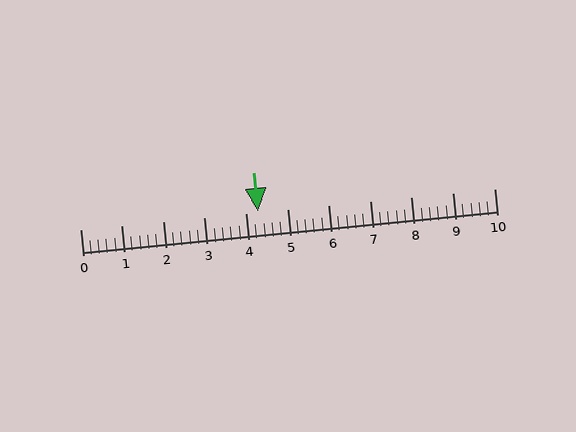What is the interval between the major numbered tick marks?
The major tick marks are spaced 1 units apart.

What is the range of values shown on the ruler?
The ruler shows values from 0 to 10.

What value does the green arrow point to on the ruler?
The green arrow points to approximately 4.3.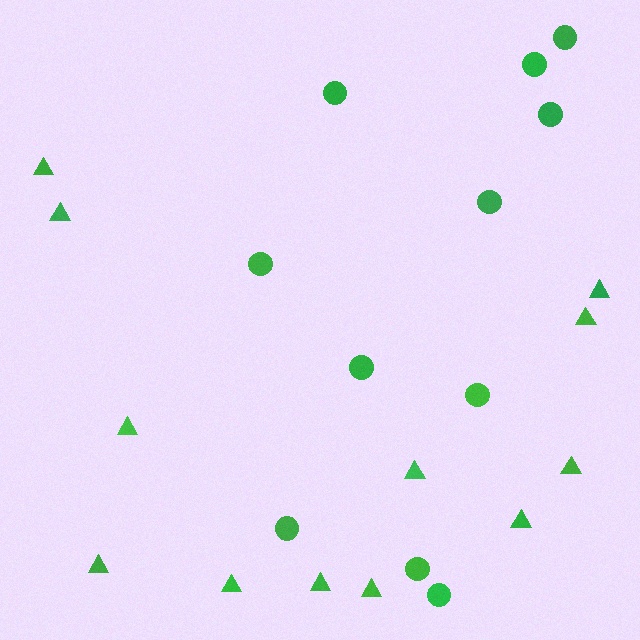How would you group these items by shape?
There are 2 groups: one group of circles (11) and one group of triangles (12).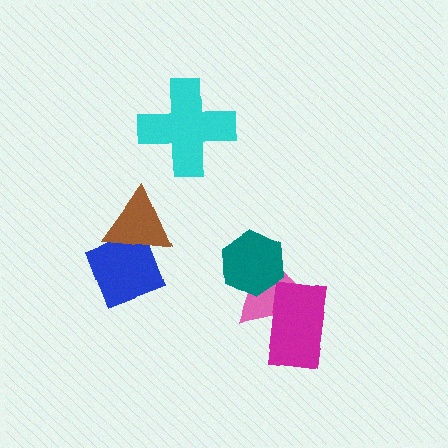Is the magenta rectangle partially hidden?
No, no other shape covers it.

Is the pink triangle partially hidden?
Yes, it is partially covered by another shape.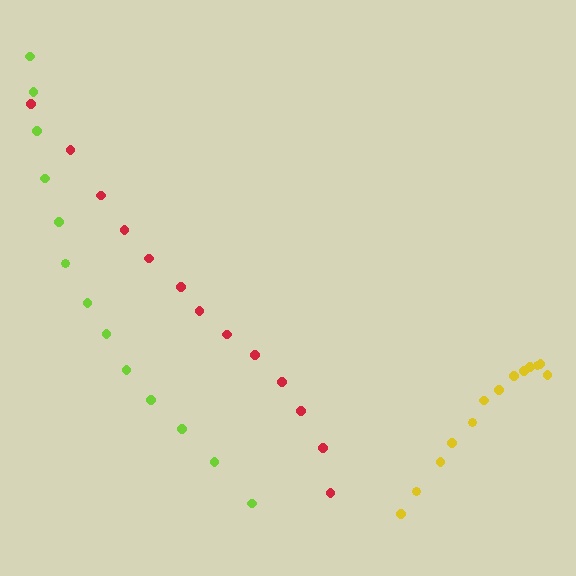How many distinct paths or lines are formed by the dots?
There are 3 distinct paths.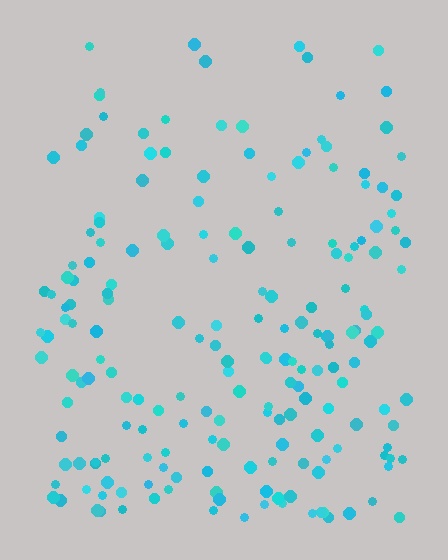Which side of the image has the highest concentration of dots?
The bottom.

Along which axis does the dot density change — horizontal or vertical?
Vertical.